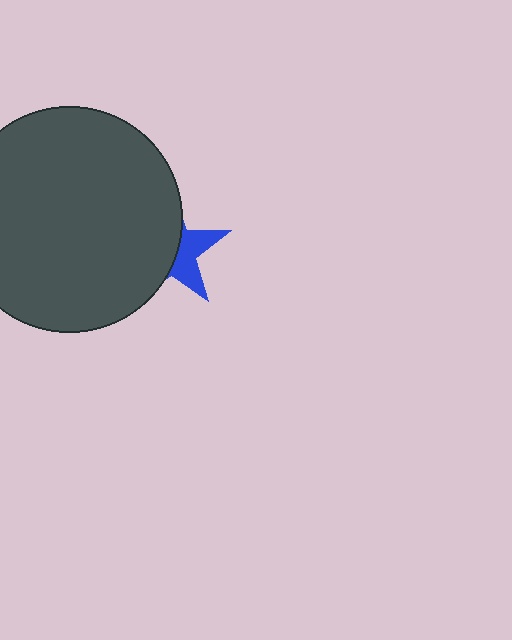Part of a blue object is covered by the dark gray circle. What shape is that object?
It is a star.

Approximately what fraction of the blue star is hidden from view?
Roughly 62% of the blue star is hidden behind the dark gray circle.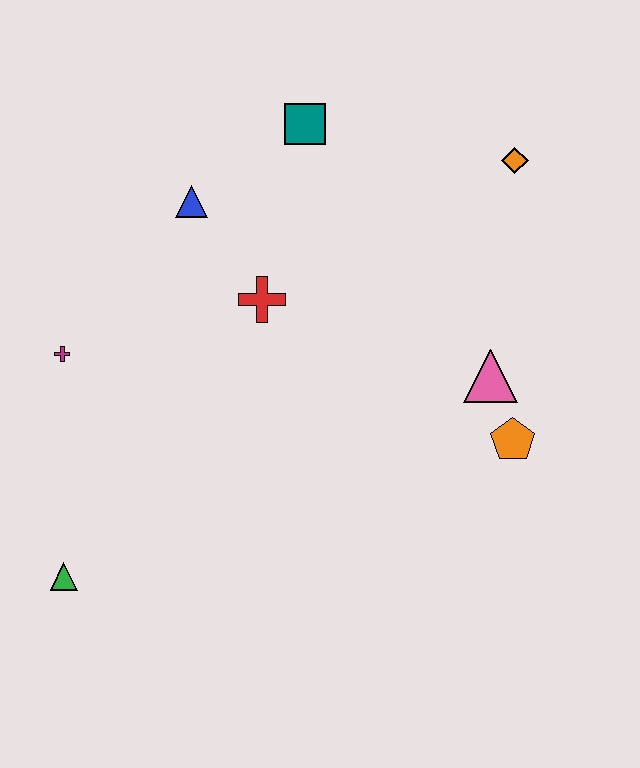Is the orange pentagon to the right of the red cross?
Yes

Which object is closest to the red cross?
The blue triangle is closest to the red cross.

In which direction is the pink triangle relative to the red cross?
The pink triangle is to the right of the red cross.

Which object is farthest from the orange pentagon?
The green triangle is farthest from the orange pentagon.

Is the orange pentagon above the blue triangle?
No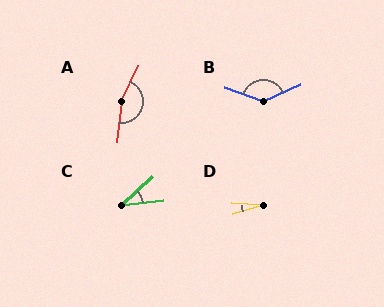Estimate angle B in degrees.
Approximately 136 degrees.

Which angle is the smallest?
D, at approximately 19 degrees.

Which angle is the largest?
A, at approximately 161 degrees.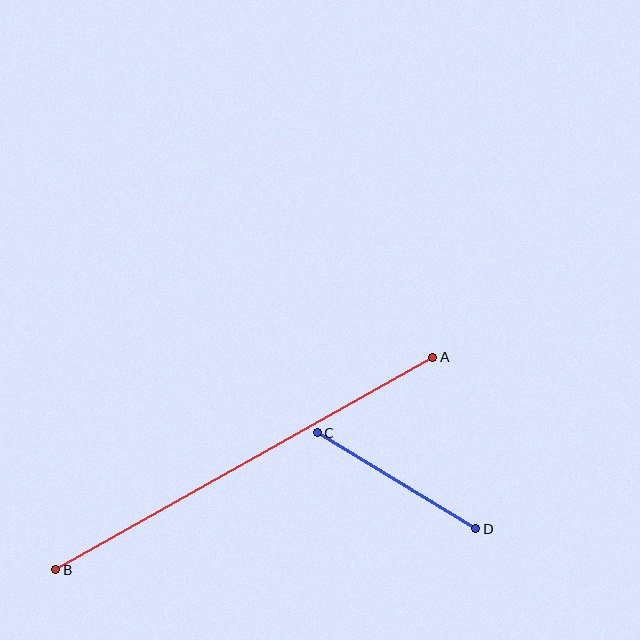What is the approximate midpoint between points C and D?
The midpoint is at approximately (397, 481) pixels.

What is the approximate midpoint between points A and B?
The midpoint is at approximately (244, 463) pixels.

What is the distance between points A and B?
The distance is approximately 433 pixels.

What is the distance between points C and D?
The distance is approximately 185 pixels.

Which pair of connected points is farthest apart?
Points A and B are farthest apart.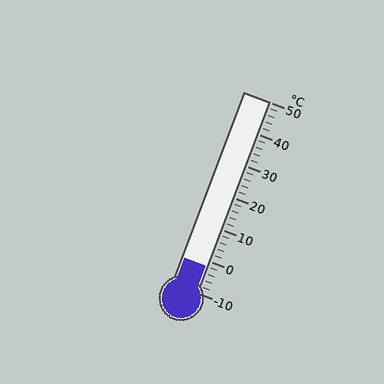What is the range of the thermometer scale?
The thermometer scale ranges from -10°C to 50°C.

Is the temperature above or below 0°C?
The temperature is below 0°C.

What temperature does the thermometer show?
The thermometer shows approximately -2°C.